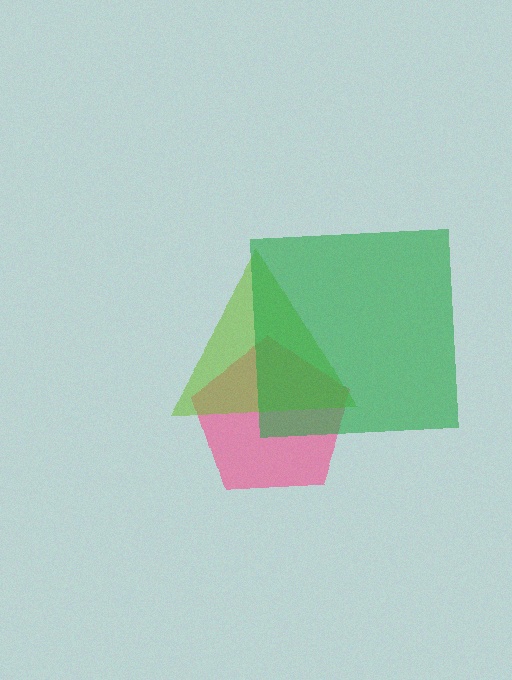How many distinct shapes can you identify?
There are 3 distinct shapes: a pink pentagon, a lime triangle, a green square.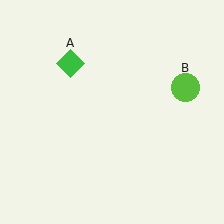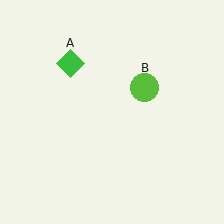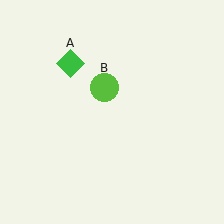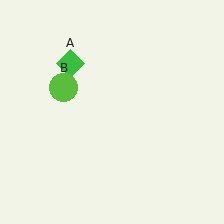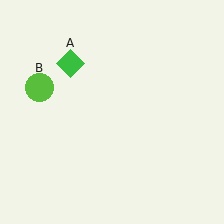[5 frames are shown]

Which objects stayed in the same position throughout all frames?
Green diamond (object A) remained stationary.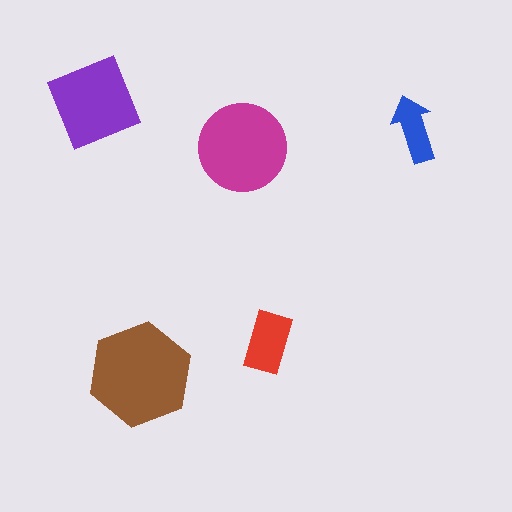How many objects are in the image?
There are 5 objects in the image.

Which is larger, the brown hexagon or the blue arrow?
The brown hexagon.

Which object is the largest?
The brown hexagon.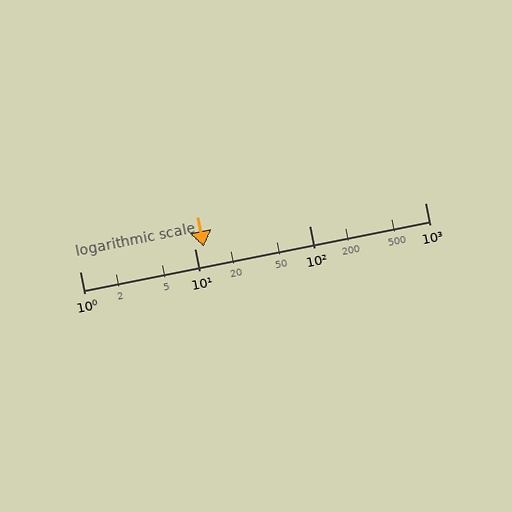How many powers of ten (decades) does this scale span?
The scale spans 3 decades, from 1 to 1000.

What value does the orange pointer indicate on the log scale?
The pointer indicates approximately 12.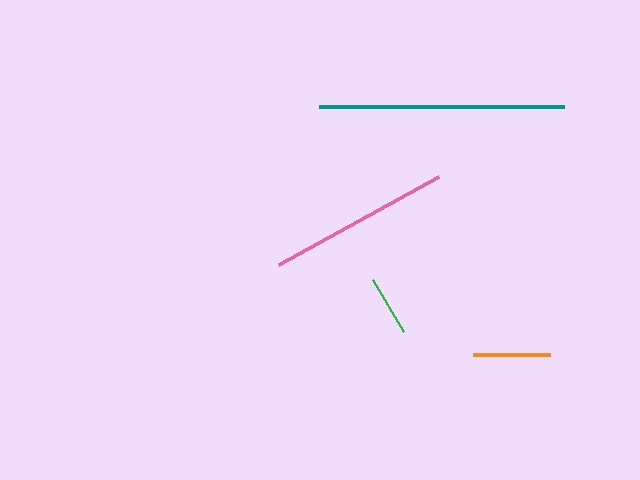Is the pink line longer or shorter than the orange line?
The pink line is longer than the orange line.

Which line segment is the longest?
The teal line is the longest at approximately 245 pixels.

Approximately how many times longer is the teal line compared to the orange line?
The teal line is approximately 3.2 times the length of the orange line.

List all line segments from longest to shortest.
From longest to shortest: teal, pink, orange, green.